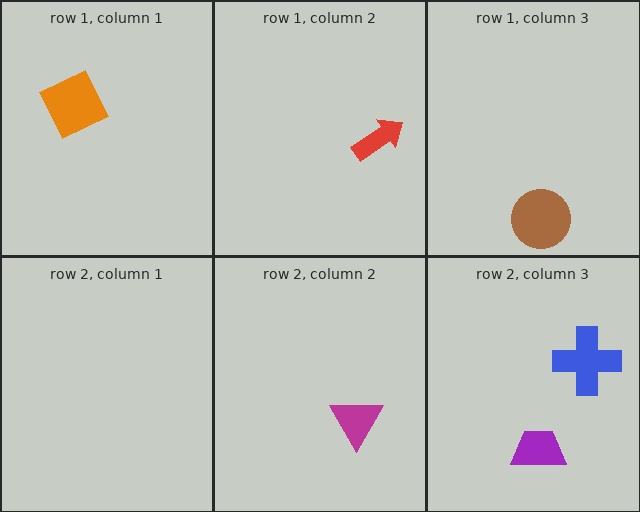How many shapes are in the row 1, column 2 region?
1.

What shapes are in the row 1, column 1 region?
The orange square.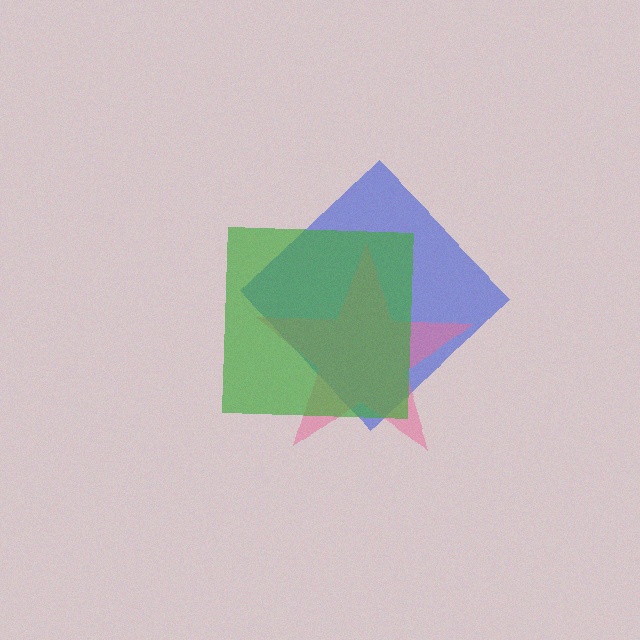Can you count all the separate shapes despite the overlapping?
Yes, there are 3 separate shapes.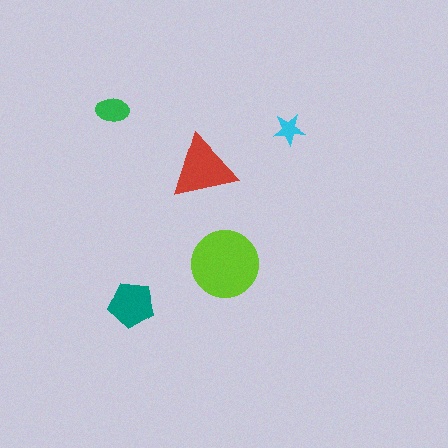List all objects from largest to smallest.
The lime circle, the red triangle, the teal pentagon, the green ellipse, the cyan star.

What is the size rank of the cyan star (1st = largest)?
5th.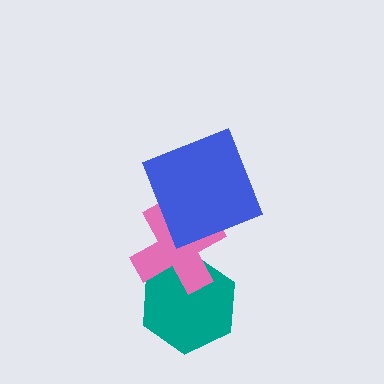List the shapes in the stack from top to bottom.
From top to bottom: the blue square, the pink cross, the teal hexagon.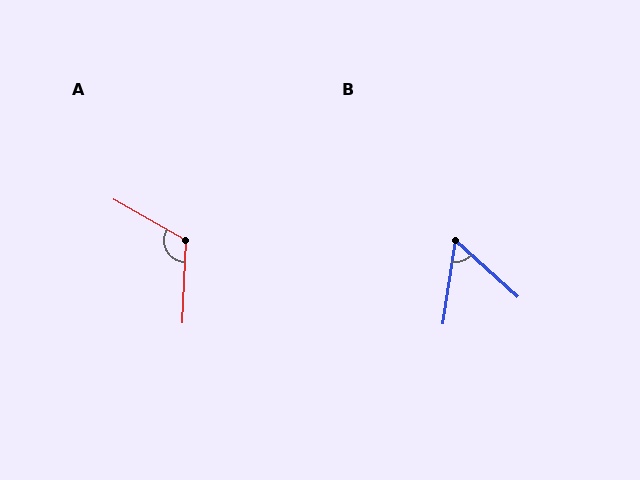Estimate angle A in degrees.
Approximately 117 degrees.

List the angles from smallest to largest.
B (57°), A (117°).